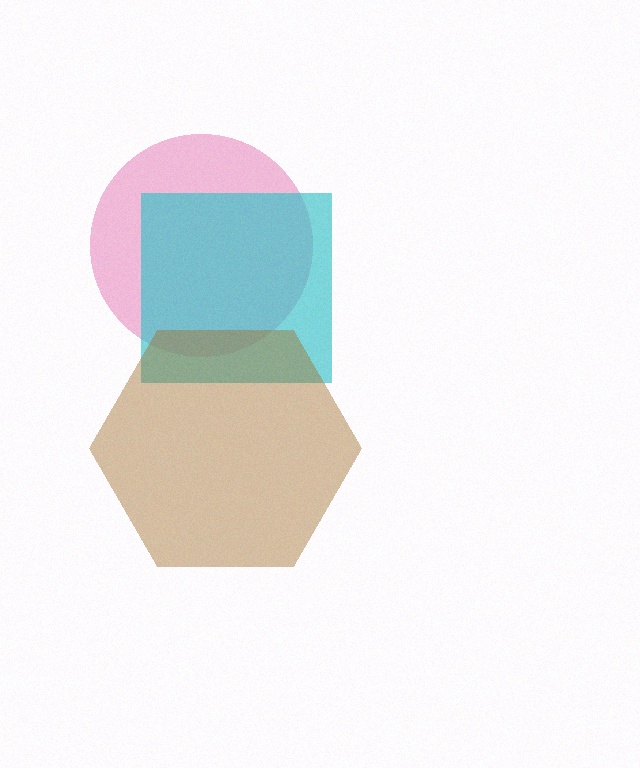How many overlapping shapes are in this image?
There are 3 overlapping shapes in the image.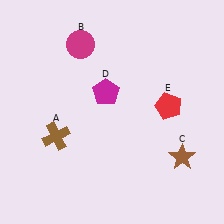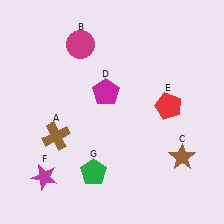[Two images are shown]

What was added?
A magenta star (F), a green pentagon (G) were added in Image 2.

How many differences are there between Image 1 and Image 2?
There are 2 differences between the two images.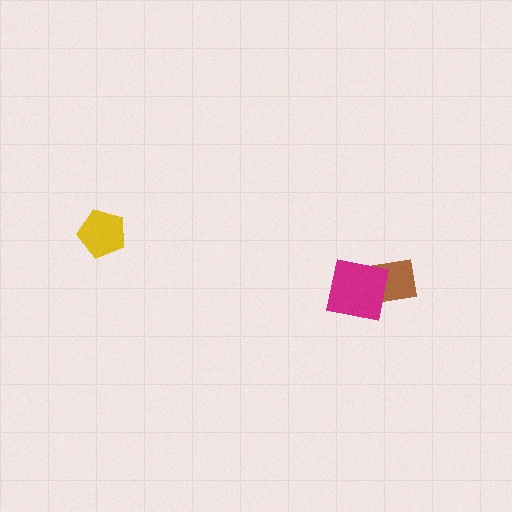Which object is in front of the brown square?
The magenta square is in front of the brown square.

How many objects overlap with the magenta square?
1 object overlaps with the magenta square.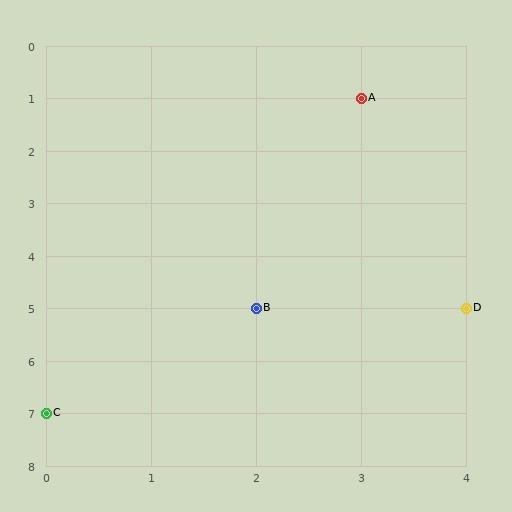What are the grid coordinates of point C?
Point C is at grid coordinates (0, 7).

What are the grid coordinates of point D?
Point D is at grid coordinates (4, 5).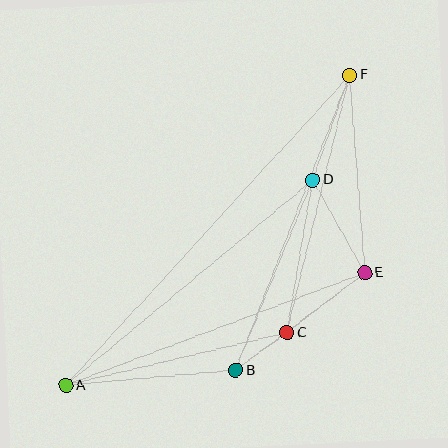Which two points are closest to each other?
Points B and C are closest to each other.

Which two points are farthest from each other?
Points A and F are farthest from each other.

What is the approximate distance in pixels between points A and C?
The distance between A and C is approximately 227 pixels.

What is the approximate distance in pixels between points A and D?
The distance between A and D is approximately 321 pixels.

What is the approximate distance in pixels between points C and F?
The distance between C and F is approximately 265 pixels.